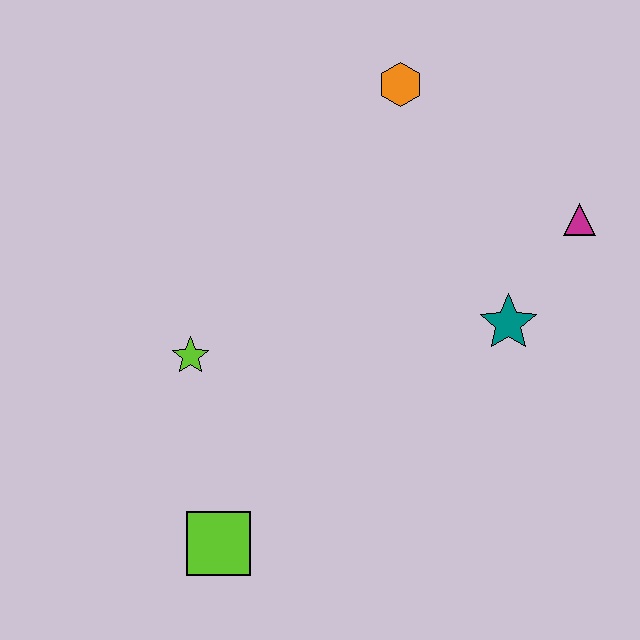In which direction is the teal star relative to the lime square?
The teal star is to the right of the lime square.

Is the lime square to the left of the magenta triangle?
Yes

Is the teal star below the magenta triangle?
Yes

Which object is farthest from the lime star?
The magenta triangle is farthest from the lime star.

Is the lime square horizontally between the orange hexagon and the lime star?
Yes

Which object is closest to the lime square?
The lime star is closest to the lime square.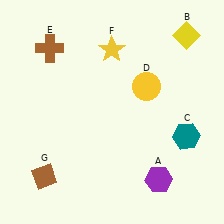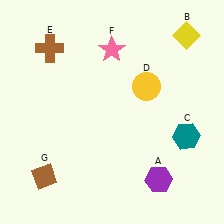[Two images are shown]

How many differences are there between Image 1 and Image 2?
There is 1 difference between the two images.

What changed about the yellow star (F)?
In Image 1, F is yellow. In Image 2, it changed to pink.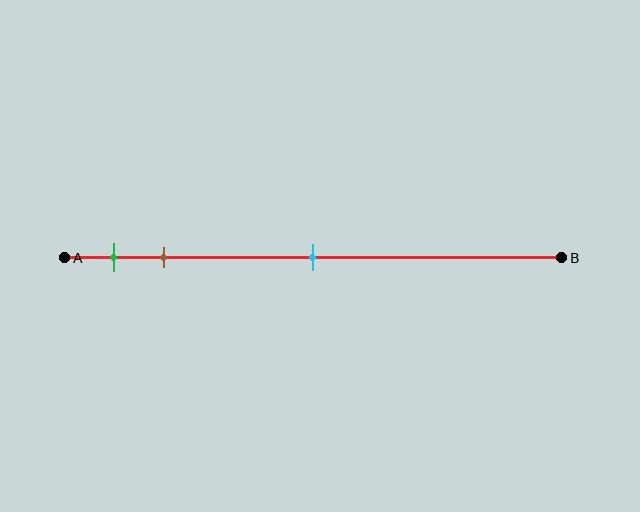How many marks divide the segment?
There are 3 marks dividing the segment.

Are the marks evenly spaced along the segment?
No, the marks are not evenly spaced.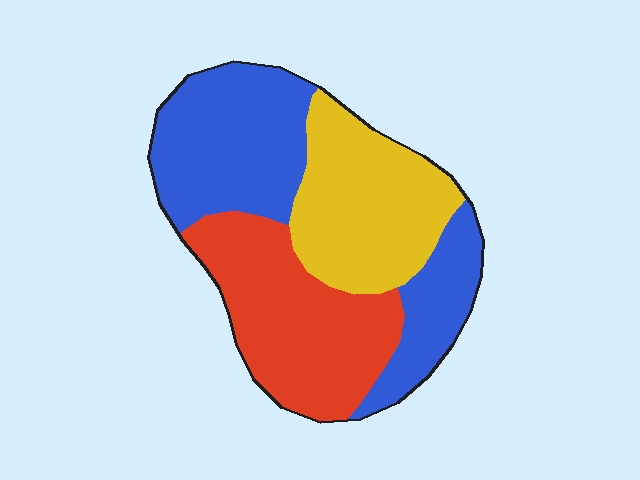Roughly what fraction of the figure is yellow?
Yellow takes up about one quarter (1/4) of the figure.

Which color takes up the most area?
Blue, at roughly 40%.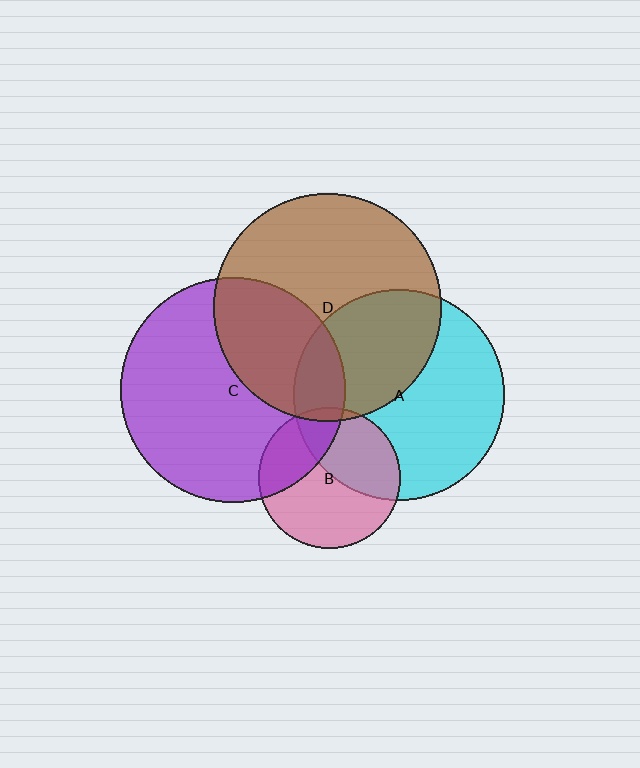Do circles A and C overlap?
Yes.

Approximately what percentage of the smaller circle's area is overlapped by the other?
Approximately 15%.